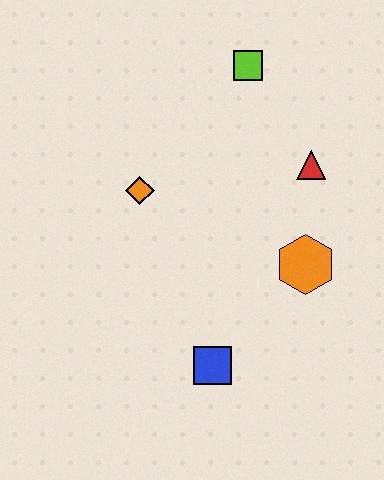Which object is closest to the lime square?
The red triangle is closest to the lime square.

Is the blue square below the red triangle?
Yes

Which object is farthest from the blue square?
The lime square is farthest from the blue square.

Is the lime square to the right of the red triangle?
No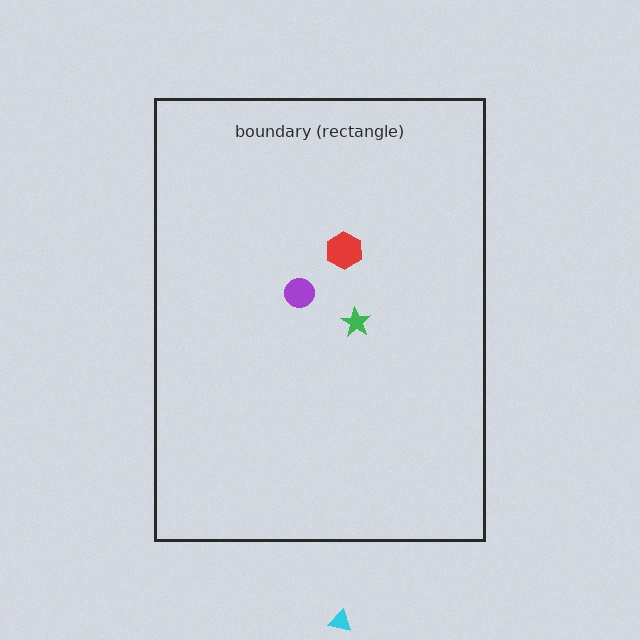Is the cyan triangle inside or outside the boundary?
Outside.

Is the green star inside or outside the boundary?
Inside.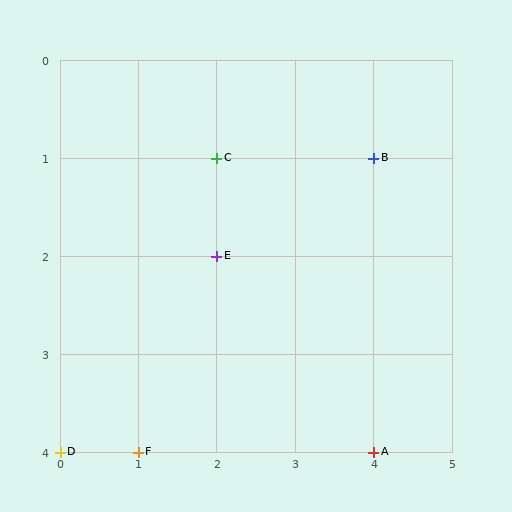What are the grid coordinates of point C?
Point C is at grid coordinates (2, 1).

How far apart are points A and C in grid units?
Points A and C are 2 columns and 3 rows apart (about 3.6 grid units diagonally).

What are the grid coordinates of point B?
Point B is at grid coordinates (4, 1).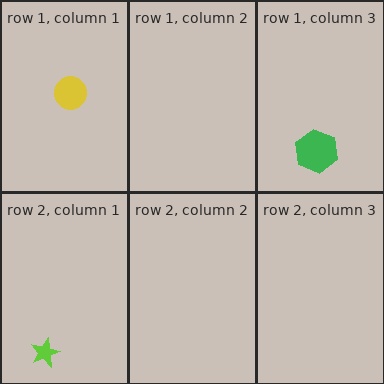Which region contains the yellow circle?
The row 1, column 1 region.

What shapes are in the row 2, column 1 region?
The lime star.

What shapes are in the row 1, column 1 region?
The yellow circle.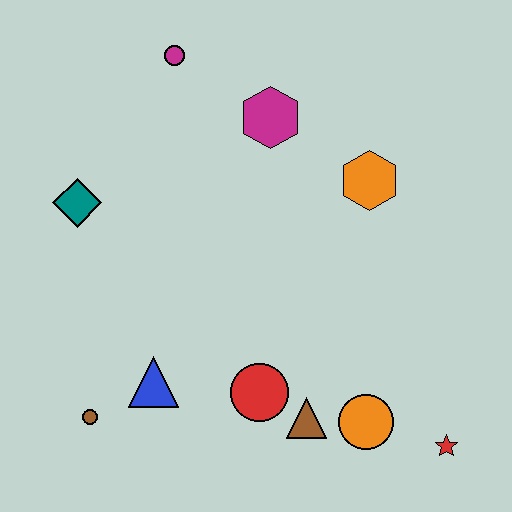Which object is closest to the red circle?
The brown triangle is closest to the red circle.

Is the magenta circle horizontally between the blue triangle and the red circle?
Yes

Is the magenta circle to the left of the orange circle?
Yes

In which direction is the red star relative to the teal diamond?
The red star is to the right of the teal diamond.